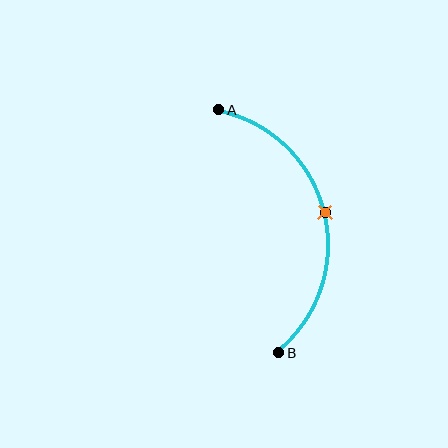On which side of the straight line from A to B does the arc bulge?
The arc bulges to the right of the straight line connecting A and B.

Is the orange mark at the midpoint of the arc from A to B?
Yes. The orange mark lies on the arc at equal arc-length from both A and B — it is the arc midpoint.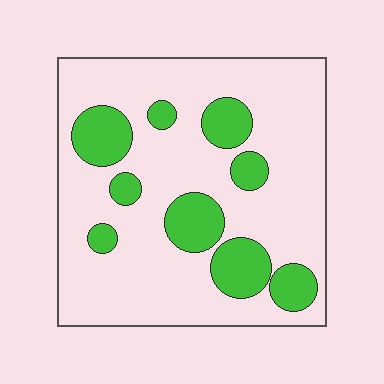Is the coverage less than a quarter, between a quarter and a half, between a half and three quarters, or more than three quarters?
Less than a quarter.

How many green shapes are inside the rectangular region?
9.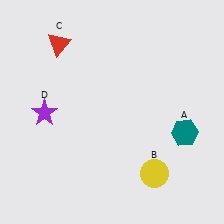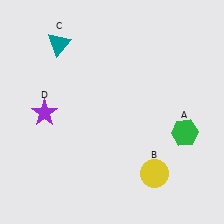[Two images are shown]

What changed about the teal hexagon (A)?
In Image 1, A is teal. In Image 2, it changed to green.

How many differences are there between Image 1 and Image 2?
There are 2 differences between the two images.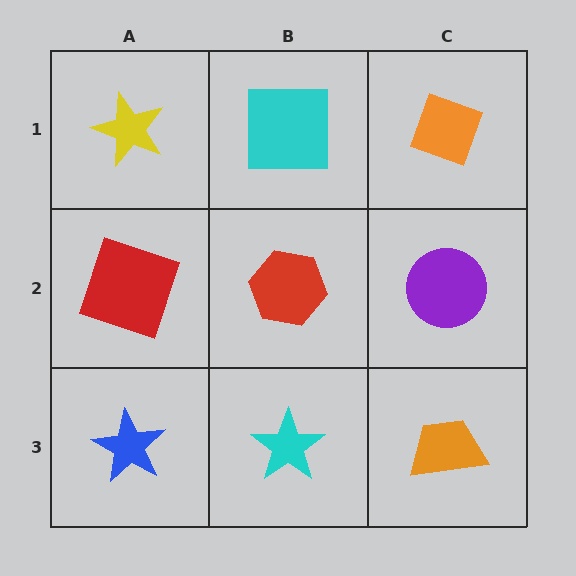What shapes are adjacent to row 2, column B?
A cyan square (row 1, column B), a cyan star (row 3, column B), a red square (row 2, column A), a purple circle (row 2, column C).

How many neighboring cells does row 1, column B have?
3.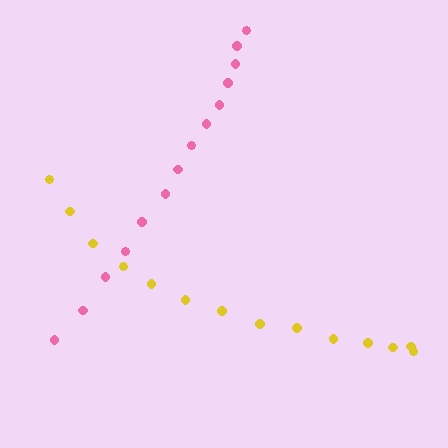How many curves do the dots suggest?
There are 2 distinct paths.